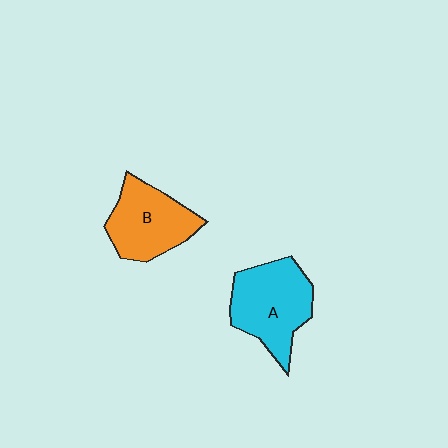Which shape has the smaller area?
Shape B (orange).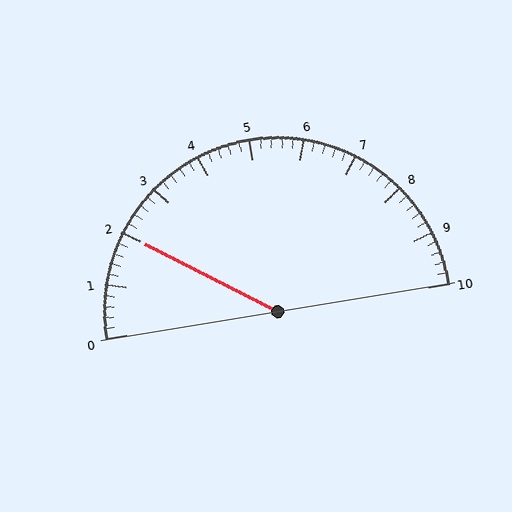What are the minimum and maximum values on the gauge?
The gauge ranges from 0 to 10.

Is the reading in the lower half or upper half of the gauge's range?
The reading is in the lower half of the range (0 to 10).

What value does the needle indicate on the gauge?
The needle indicates approximately 2.0.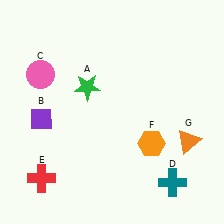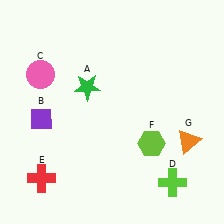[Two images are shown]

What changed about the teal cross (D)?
In Image 1, D is teal. In Image 2, it changed to lime.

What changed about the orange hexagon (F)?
In Image 1, F is orange. In Image 2, it changed to lime.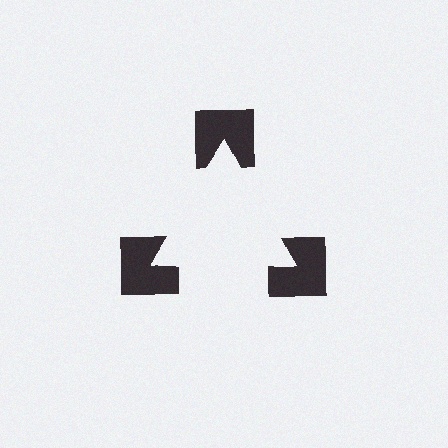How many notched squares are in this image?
There are 3 — one at each vertex of the illusory triangle.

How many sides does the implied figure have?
3 sides.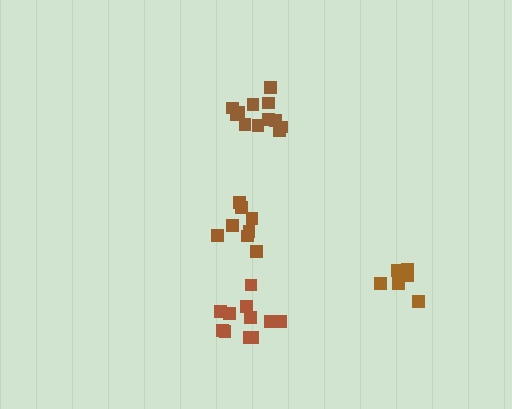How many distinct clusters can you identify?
There are 4 distinct clusters.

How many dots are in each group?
Group 1: 11 dots, Group 2: 7 dots, Group 3: 8 dots, Group 4: 12 dots (38 total).